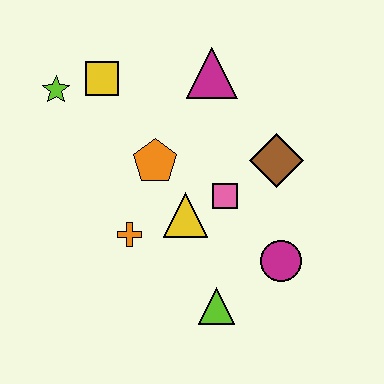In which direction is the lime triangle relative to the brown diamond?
The lime triangle is below the brown diamond.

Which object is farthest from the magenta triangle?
The lime triangle is farthest from the magenta triangle.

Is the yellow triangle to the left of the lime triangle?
Yes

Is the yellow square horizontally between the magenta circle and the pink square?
No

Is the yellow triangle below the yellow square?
Yes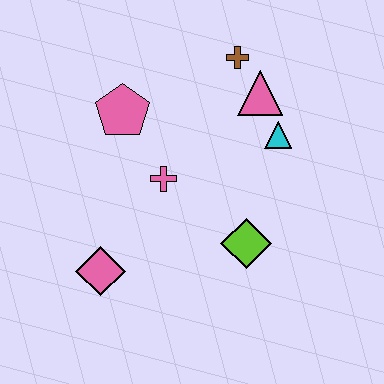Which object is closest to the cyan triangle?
The pink triangle is closest to the cyan triangle.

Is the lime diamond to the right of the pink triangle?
No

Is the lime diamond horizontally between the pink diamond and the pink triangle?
Yes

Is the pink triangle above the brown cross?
No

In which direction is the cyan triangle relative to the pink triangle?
The cyan triangle is below the pink triangle.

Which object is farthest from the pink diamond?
The brown cross is farthest from the pink diamond.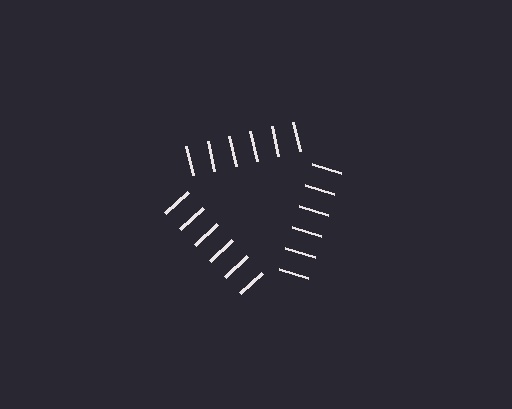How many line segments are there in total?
18 — 6 along each of the 3 edges.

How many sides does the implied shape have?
3 sides — the line-ends trace a triangle.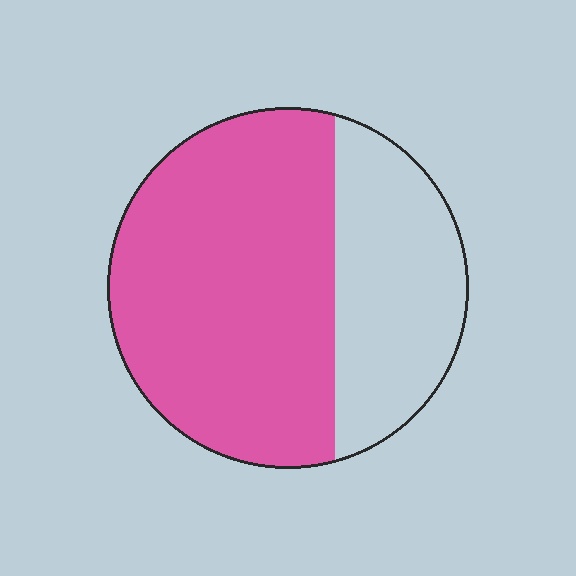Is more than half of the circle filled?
Yes.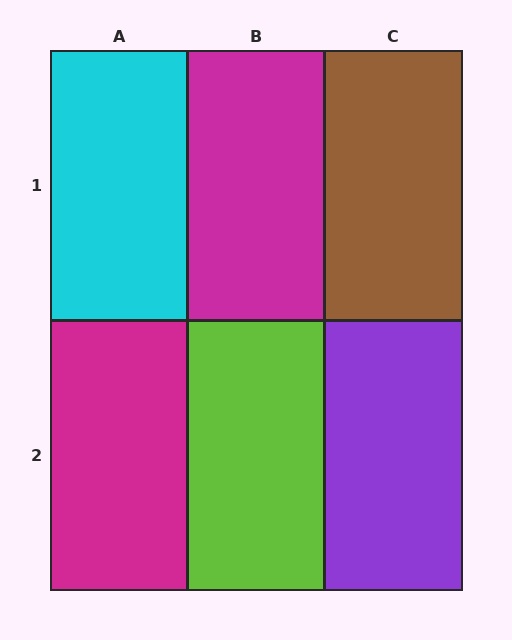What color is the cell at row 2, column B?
Lime.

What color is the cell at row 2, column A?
Magenta.